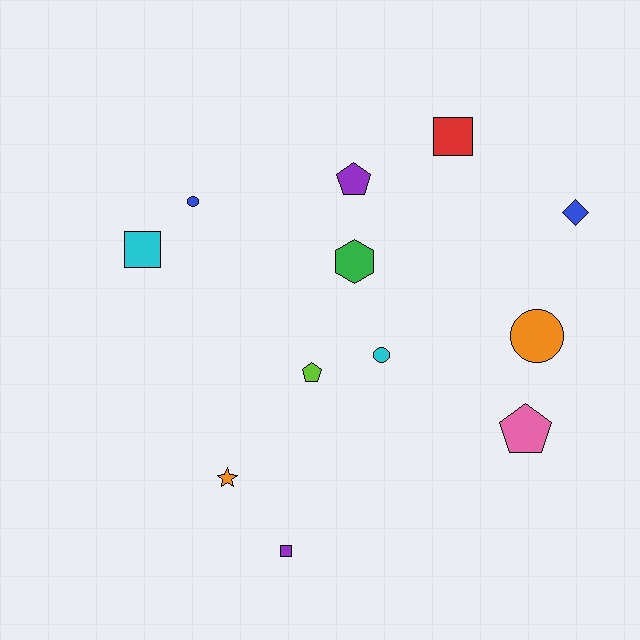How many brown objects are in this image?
There are no brown objects.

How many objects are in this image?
There are 12 objects.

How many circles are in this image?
There are 3 circles.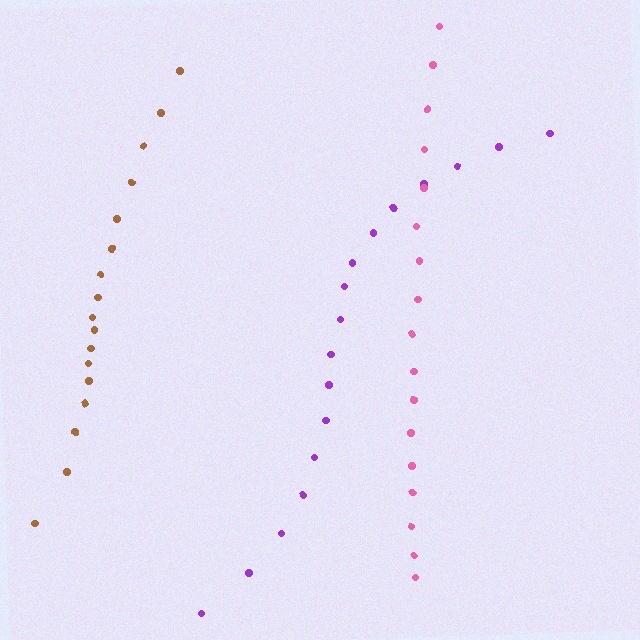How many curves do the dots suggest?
There are 3 distinct paths.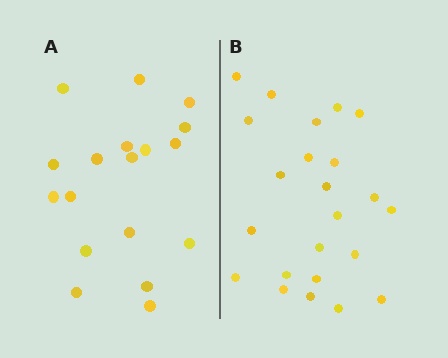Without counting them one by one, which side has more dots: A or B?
Region B (the right region) has more dots.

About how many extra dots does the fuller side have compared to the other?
Region B has about 5 more dots than region A.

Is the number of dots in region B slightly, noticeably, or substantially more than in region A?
Region B has noticeably more, but not dramatically so. The ratio is roughly 1.3 to 1.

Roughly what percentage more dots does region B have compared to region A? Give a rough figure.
About 30% more.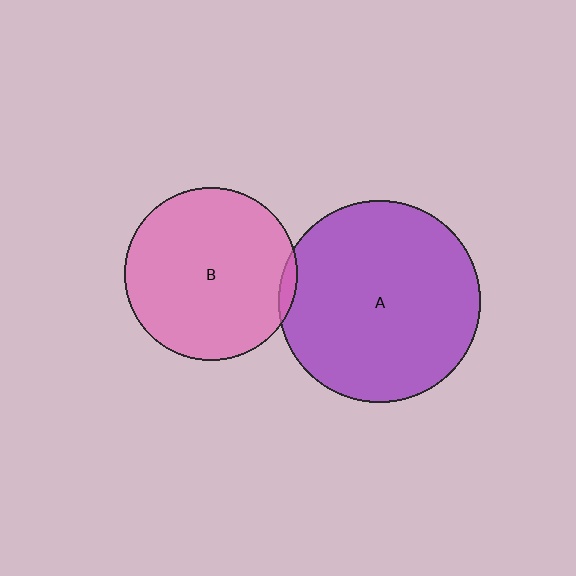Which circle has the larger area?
Circle A (purple).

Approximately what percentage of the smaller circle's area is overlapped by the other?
Approximately 5%.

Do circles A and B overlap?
Yes.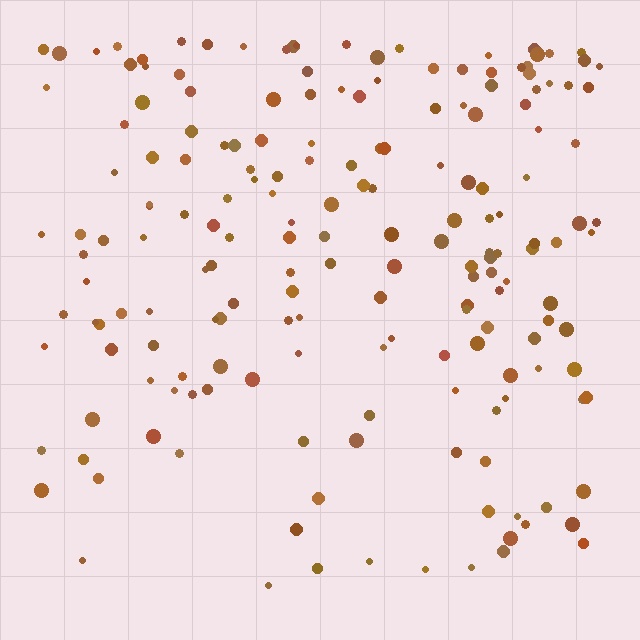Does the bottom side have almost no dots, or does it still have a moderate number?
Still a moderate number, just noticeably fewer than the top.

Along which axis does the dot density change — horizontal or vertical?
Vertical.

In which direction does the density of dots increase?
From bottom to top, with the top side densest.